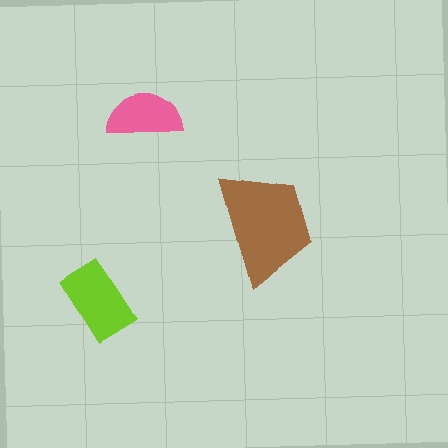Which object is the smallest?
The pink semicircle.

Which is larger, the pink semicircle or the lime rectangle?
The lime rectangle.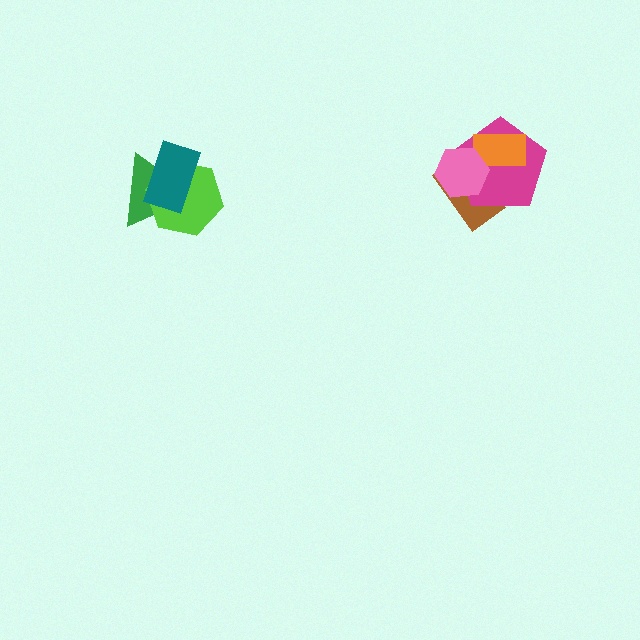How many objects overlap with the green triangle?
2 objects overlap with the green triangle.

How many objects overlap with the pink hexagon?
3 objects overlap with the pink hexagon.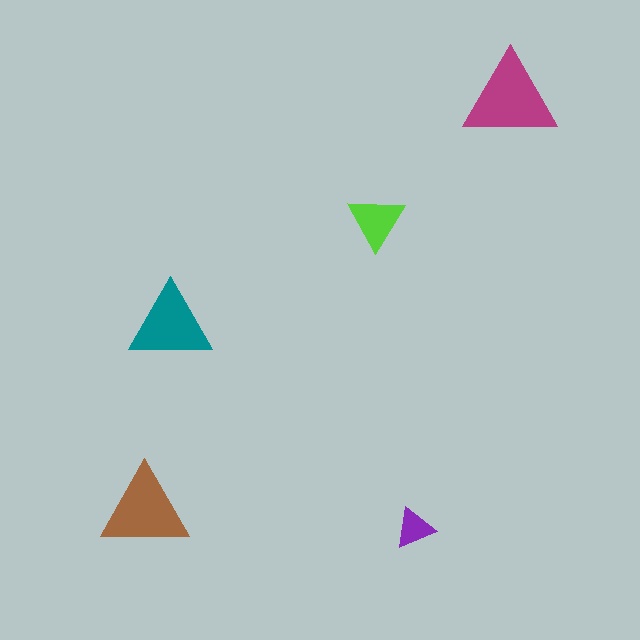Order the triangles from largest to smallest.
the magenta one, the brown one, the teal one, the lime one, the purple one.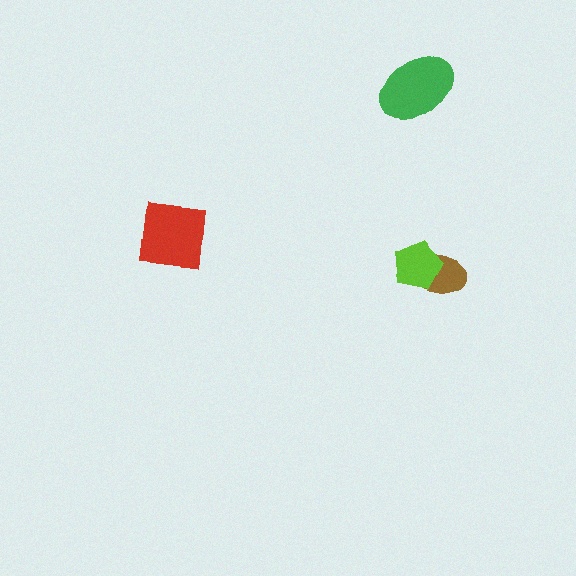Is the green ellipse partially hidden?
No, no other shape covers it.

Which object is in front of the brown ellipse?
The lime pentagon is in front of the brown ellipse.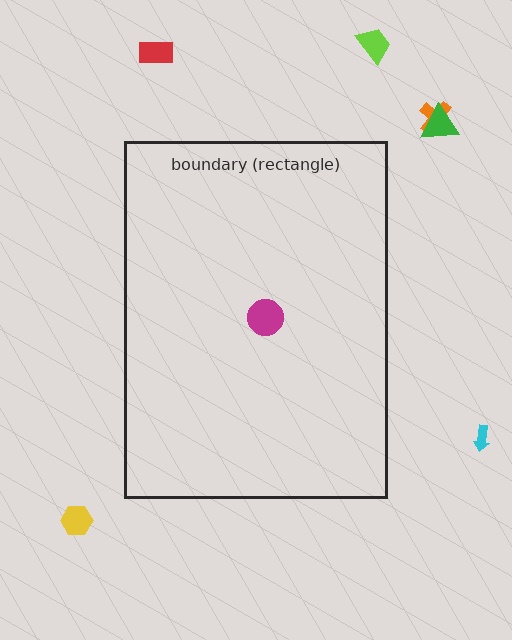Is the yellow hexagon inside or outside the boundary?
Outside.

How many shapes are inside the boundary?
1 inside, 6 outside.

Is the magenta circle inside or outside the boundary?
Inside.